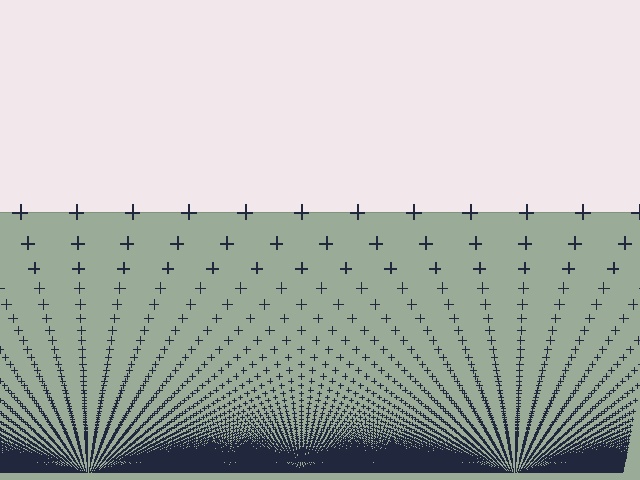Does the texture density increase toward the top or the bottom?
Density increases toward the bottom.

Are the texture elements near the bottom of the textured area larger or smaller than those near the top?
Smaller. The gradient is inverted — elements near the bottom are smaller and denser.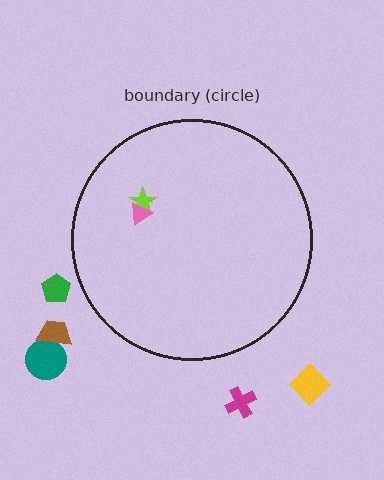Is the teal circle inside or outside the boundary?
Outside.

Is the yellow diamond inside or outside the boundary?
Outside.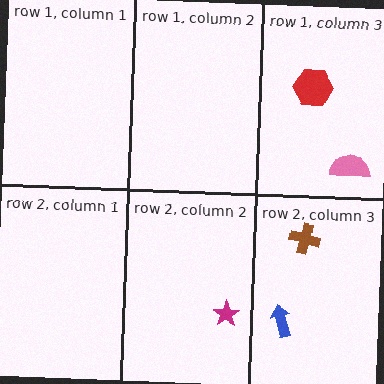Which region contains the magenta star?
The row 2, column 2 region.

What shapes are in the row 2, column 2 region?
The magenta star.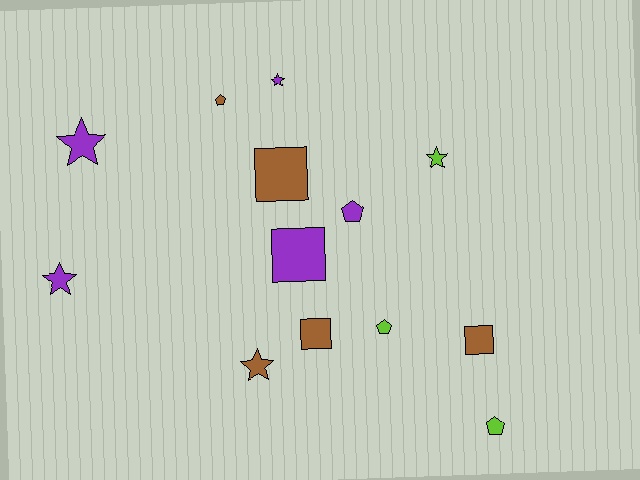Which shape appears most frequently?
Star, with 5 objects.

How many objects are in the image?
There are 13 objects.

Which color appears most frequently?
Purple, with 5 objects.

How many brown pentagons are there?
There is 1 brown pentagon.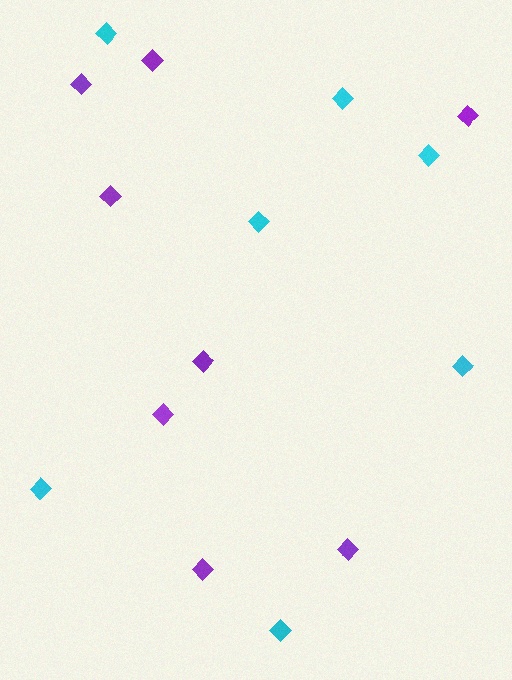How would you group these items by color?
There are 2 groups: one group of cyan diamonds (7) and one group of purple diamonds (8).